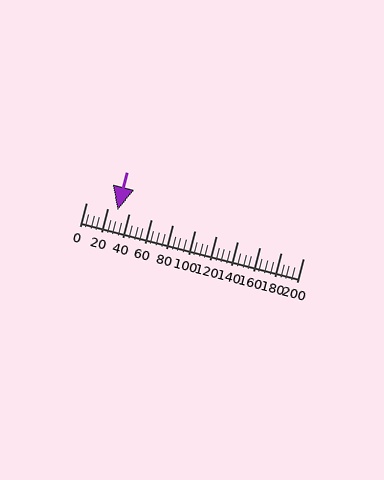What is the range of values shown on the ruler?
The ruler shows values from 0 to 200.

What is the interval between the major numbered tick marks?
The major tick marks are spaced 20 units apart.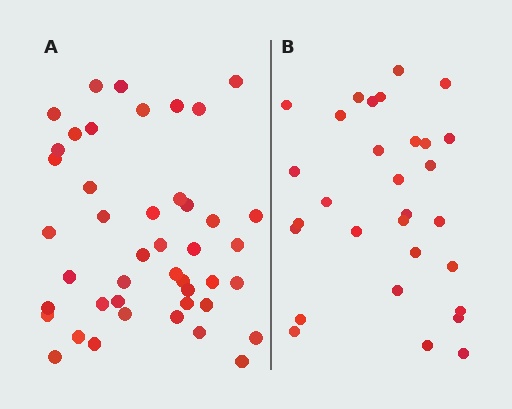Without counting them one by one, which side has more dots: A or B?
Region A (the left region) has more dots.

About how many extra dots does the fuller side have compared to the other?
Region A has approximately 15 more dots than region B.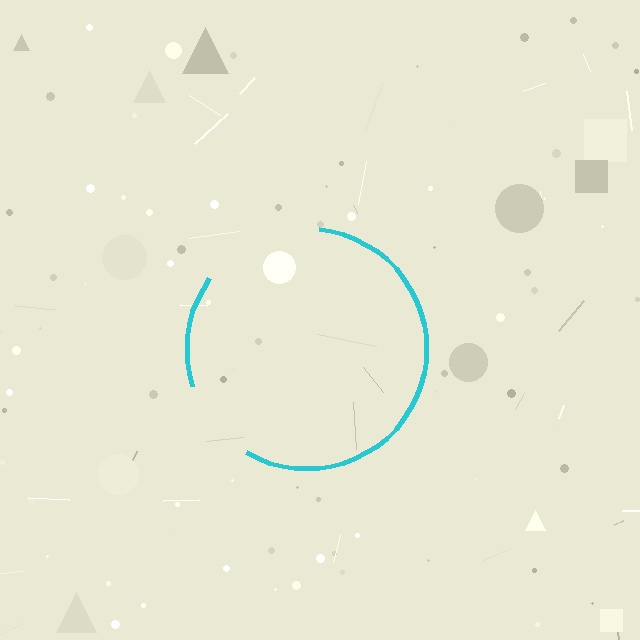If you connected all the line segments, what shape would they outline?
They would outline a circle.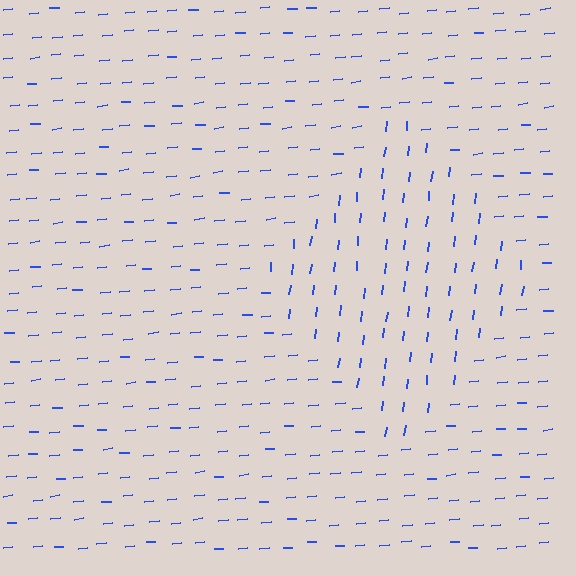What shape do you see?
I see a diamond.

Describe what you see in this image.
The image is filled with small blue line segments. A diamond region in the image has lines oriented differently from the surrounding lines, creating a visible texture boundary.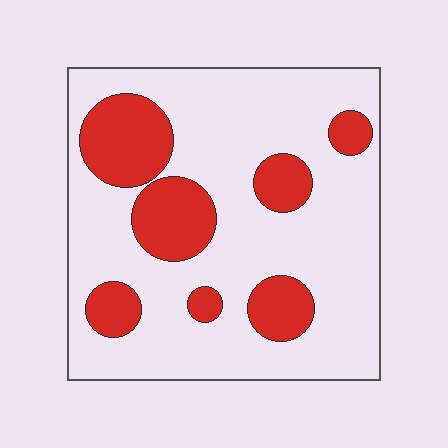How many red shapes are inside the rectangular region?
7.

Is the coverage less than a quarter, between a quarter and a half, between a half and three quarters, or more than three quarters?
Less than a quarter.